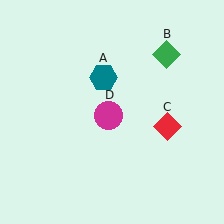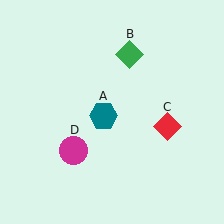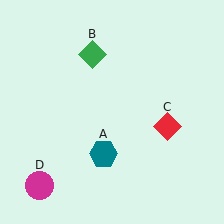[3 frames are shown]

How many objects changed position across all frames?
3 objects changed position: teal hexagon (object A), green diamond (object B), magenta circle (object D).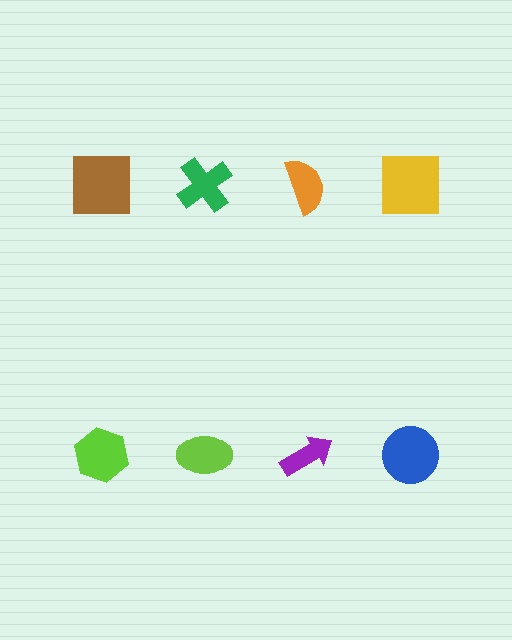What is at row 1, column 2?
A green cross.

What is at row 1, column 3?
An orange semicircle.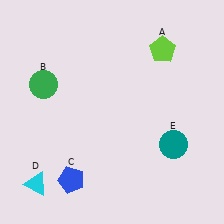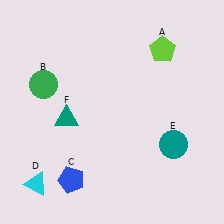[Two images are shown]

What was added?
A teal triangle (F) was added in Image 2.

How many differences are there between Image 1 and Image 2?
There is 1 difference between the two images.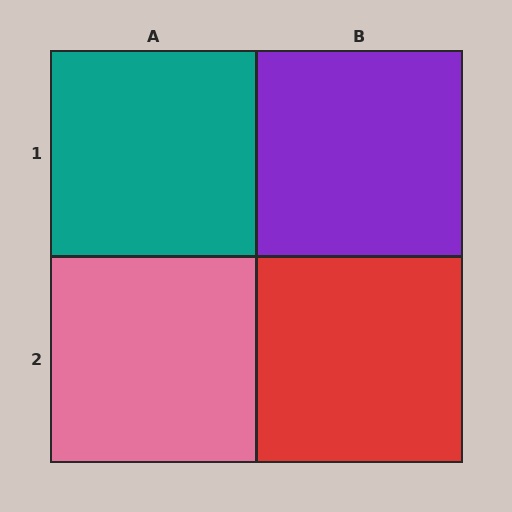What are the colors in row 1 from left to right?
Teal, purple.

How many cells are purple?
1 cell is purple.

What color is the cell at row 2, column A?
Pink.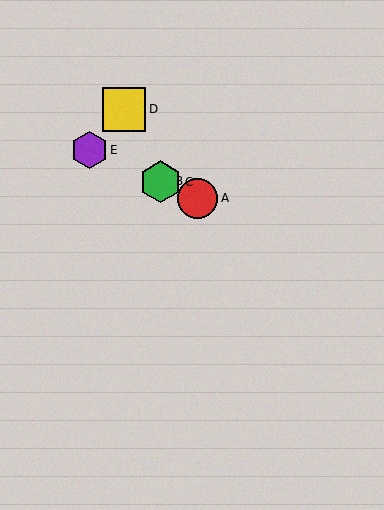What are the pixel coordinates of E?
Object E is at (89, 150).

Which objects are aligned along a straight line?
Objects A, B, C, E are aligned along a straight line.